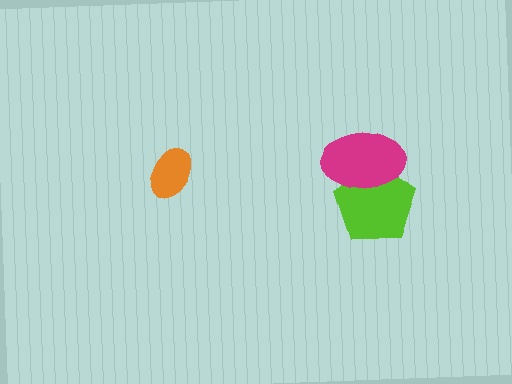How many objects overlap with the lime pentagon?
1 object overlaps with the lime pentagon.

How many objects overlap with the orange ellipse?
0 objects overlap with the orange ellipse.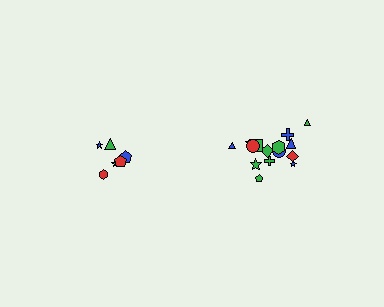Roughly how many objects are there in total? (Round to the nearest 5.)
Roughly 20 objects in total.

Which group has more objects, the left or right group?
The right group.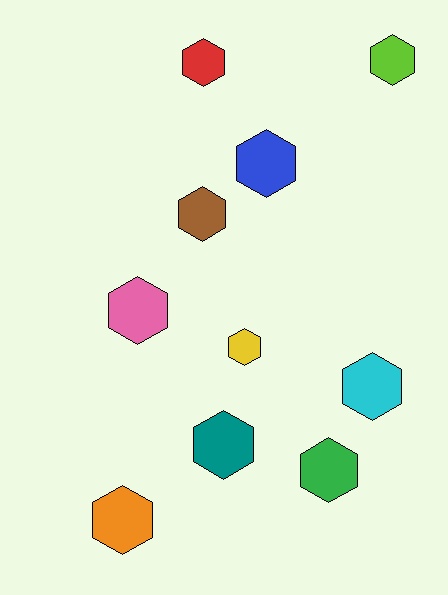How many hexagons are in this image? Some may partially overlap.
There are 10 hexagons.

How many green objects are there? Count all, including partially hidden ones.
There is 1 green object.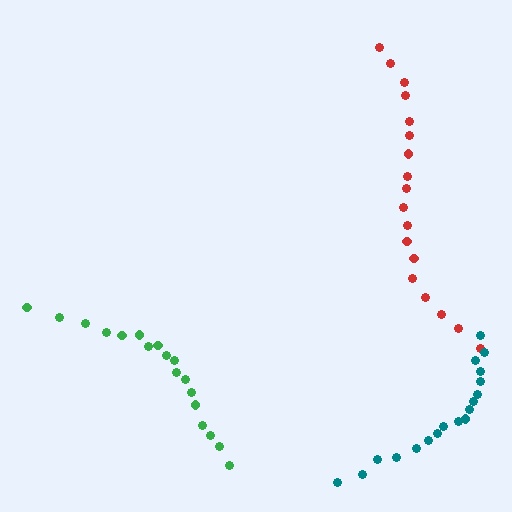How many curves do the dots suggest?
There are 3 distinct paths.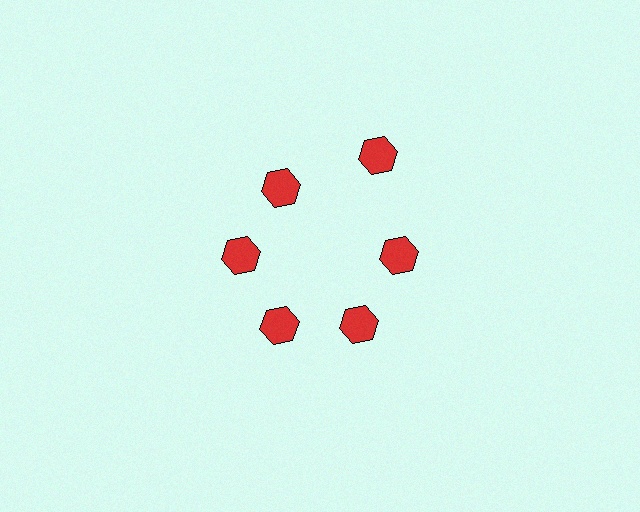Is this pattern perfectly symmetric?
No. The 6 red hexagons are arranged in a ring, but one element near the 1 o'clock position is pushed outward from the center, breaking the 6-fold rotational symmetry.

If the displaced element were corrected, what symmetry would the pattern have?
It would have 6-fold rotational symmetry — the pattern would map onto itself every 60 degrees.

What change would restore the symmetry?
The symmetry would be restored by moving it inward, back onto the ring so that all 6 hexagons sit at equal angles and equal distance from the center.